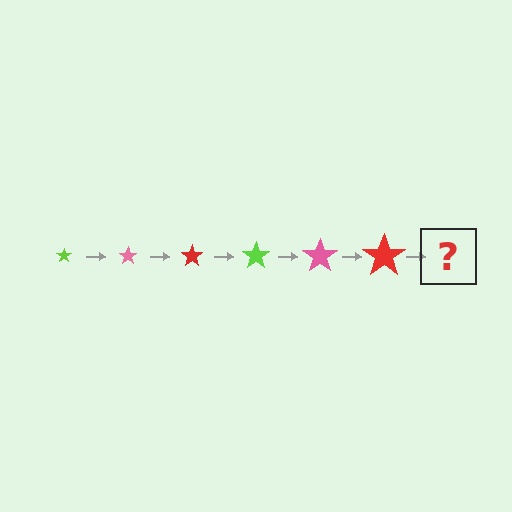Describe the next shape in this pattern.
It should be a lime star, larger than the previous one.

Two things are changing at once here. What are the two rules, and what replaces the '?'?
The two rules are that the star grows larger each step and the color cycles through lime, pink, and red. The '?' should be a lime star, larger than the previous one.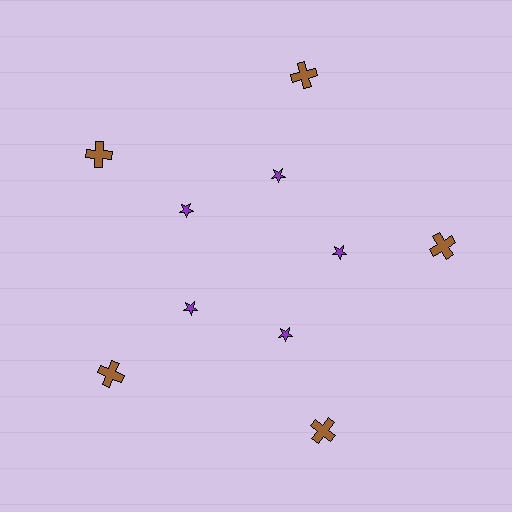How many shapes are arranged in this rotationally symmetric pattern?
There are 10 shapes, arranged in 5 groups of 2.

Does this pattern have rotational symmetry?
Yes, this pattern has 5-fold rotational symmetry. It looks the same after rotating 72 degrees around the center.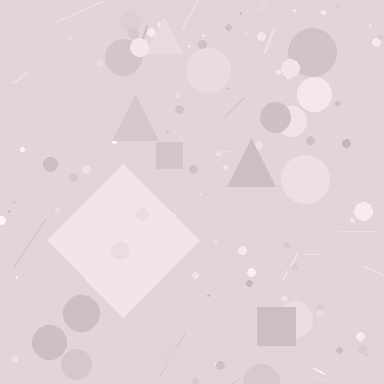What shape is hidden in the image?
A diamond is hidden in the image.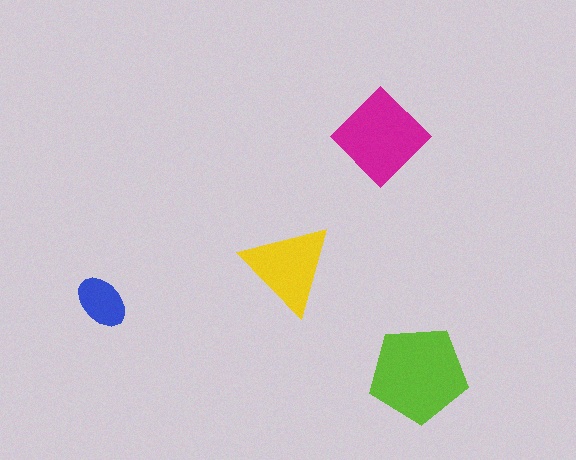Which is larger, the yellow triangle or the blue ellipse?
The yellow triangle.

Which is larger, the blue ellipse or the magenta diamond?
The magenta diamond.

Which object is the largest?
The lime pentagon.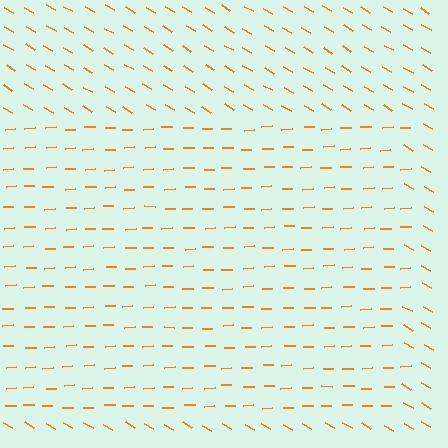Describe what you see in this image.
The image is filled with small orange line segments. A rectangle region in the image has lines oriented differently from the surrounding lines, creating a visible texture boundary.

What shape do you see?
I see a rectangle.